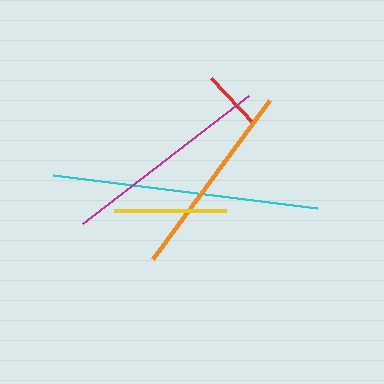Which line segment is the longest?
The cyan line is the longest at approximately 267 pixels.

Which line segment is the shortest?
The red line is the shortest at approximately 63 pixels.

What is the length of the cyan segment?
The cyan segment is approximately 267 pixels long.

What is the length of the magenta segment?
The magenta segment is approximately 210 pixels long.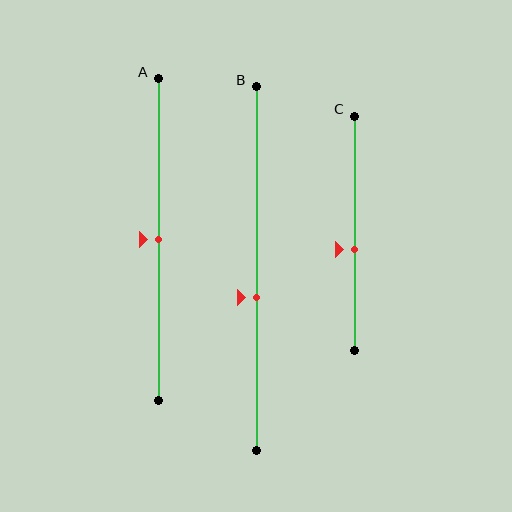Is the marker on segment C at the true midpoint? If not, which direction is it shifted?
No, the marker on segment C is shifted downward by about 7% of the segment length.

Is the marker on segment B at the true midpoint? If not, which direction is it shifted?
No, the marker on segment B is shifted downward by about 8% of the segment length.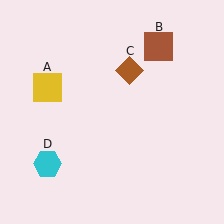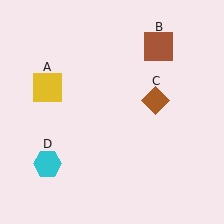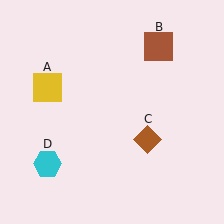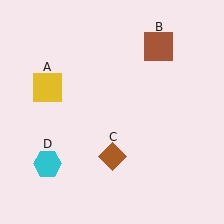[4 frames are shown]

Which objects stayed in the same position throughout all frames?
Yellow square (object A) and brown square (object B) and cyan hexagon (object D) remained stationary.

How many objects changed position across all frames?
1 object changed position: brown diamond (object C).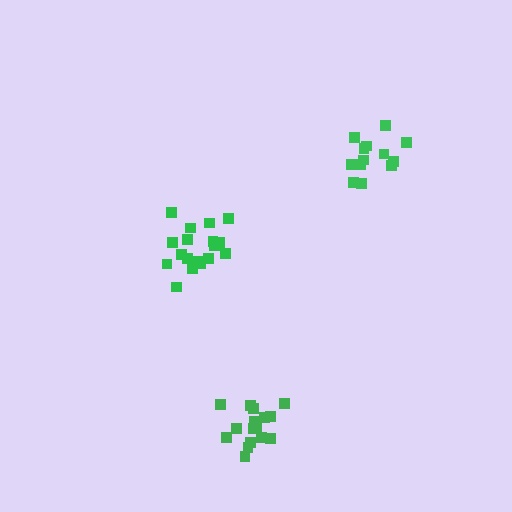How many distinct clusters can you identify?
There are 3 distinct clusters.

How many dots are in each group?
Group 1: 19 dots, Group 2: 17 dots, Group 3: 13 dots (49 total).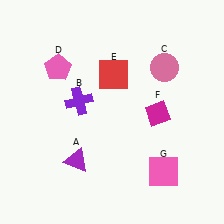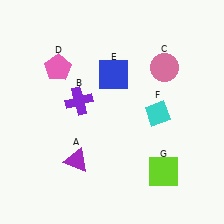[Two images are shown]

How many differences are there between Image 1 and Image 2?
There are 3 differences between the two images.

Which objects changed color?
E changed from red to blue. F changed from magenta to cyan. G changed from pink to lime.